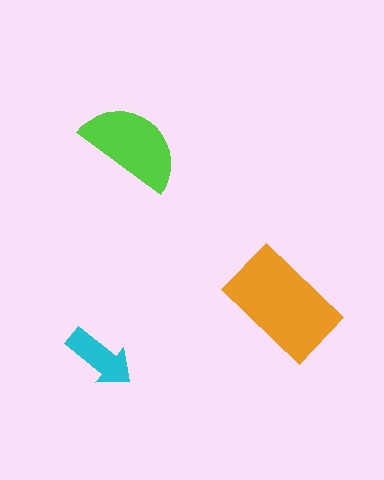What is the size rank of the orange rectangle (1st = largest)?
1st.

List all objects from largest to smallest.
The orange rectangle, the lime semicircle, the cyan arrow.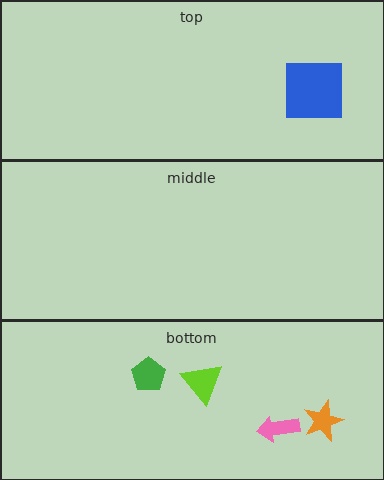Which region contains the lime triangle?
The bottom region.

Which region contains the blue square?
The top region.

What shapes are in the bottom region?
The orange star, the lime triangle, the green pentagon, the pink arrow.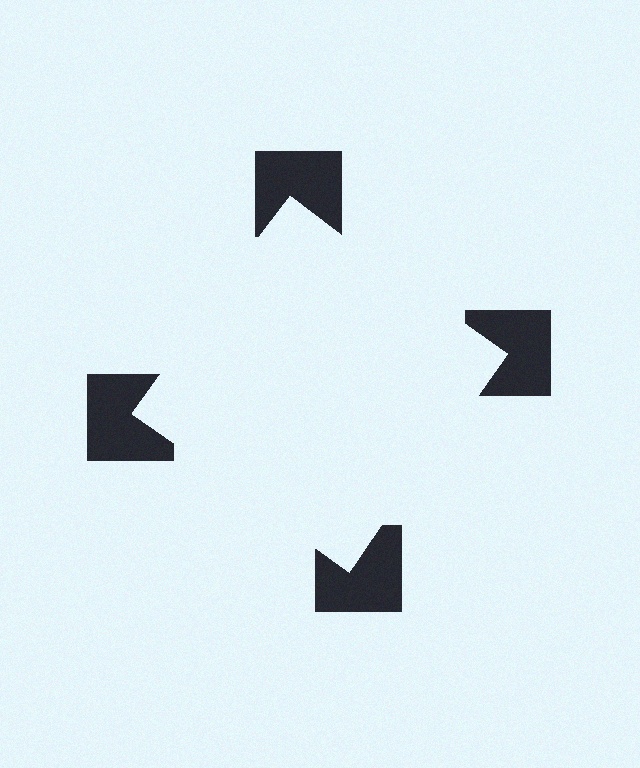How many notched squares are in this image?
There are 4 — one at each vertex of the illusory square.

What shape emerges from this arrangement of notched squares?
An illusory square — its edges are inferred from the aligned wedge cuts in the notched squares, not physically drawn.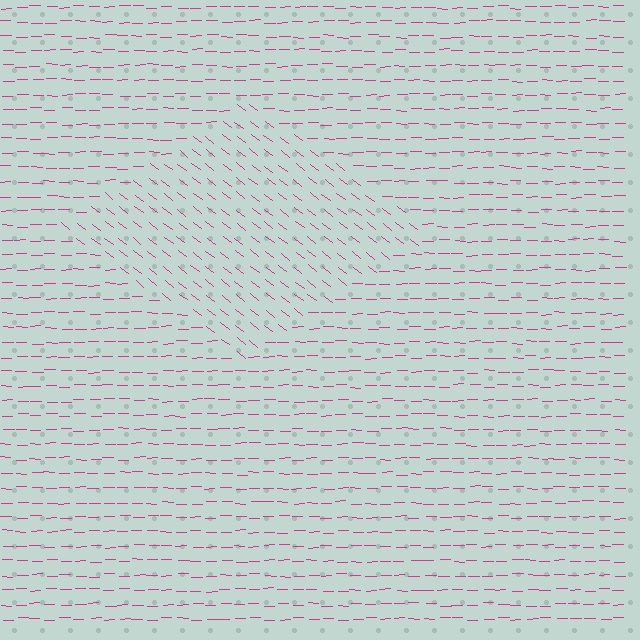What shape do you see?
I see a diamond.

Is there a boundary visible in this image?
Yes, there is a texture boundary formed by a change in line orientation.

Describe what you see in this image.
The image is filled with small magenta line segments. A diamond region in the image has lines oriented differently from the surrounding lines, creating a visible texture boundary.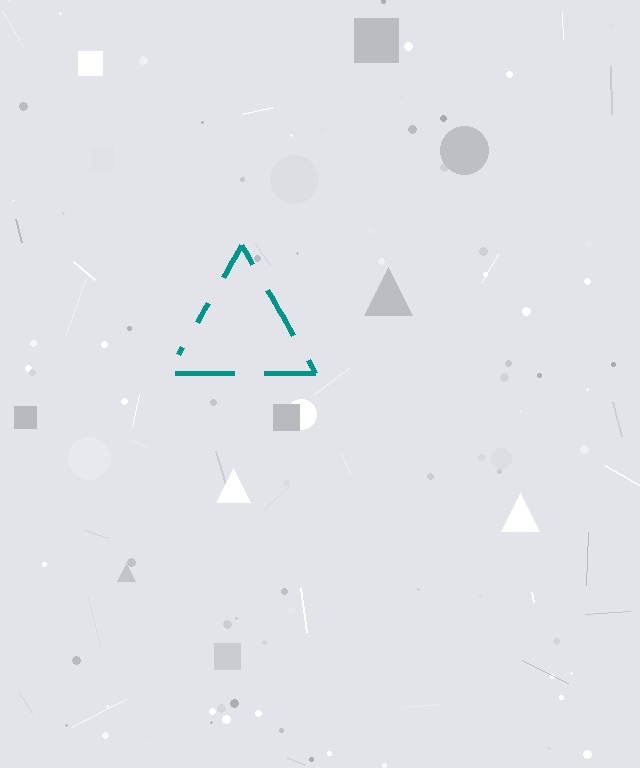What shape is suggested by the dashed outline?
The dashed outline suggests a triangle.